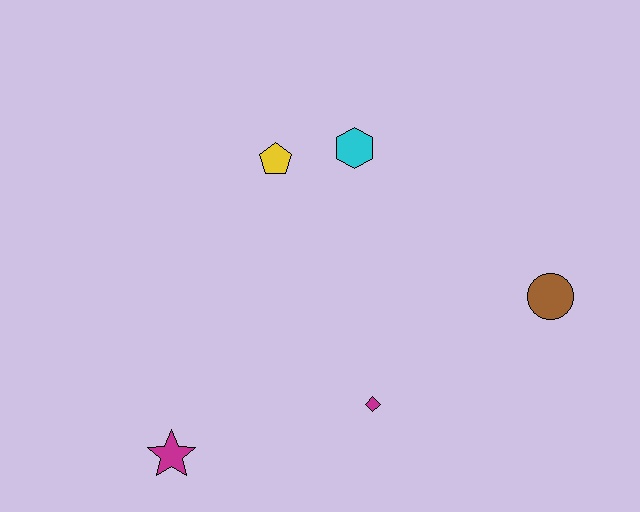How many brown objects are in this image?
There is 1 brown object.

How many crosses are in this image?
There are no crosses.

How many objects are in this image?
There are 5 objects.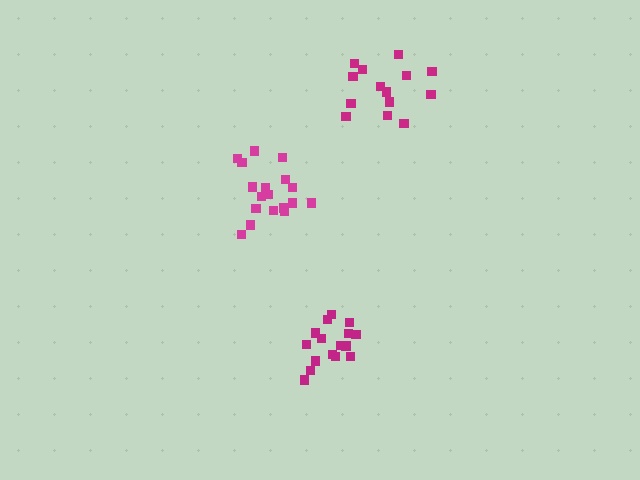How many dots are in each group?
Group 1: 17 dots, Group 2: 18 dots, Group 3: 14 dots (49 total).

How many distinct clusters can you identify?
There are 3 distinct clusters.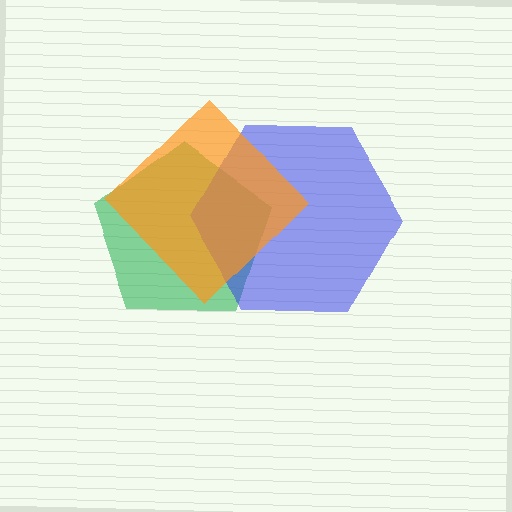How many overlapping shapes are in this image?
There are 3 overlapping shapes in the image.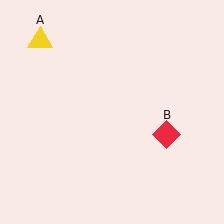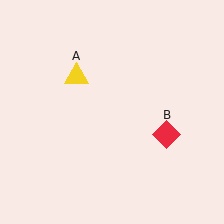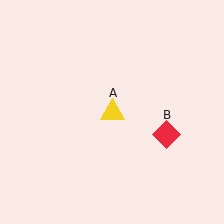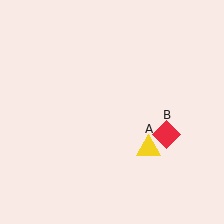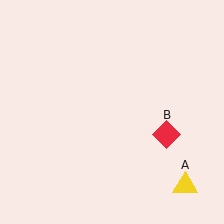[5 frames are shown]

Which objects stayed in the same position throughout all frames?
Red diamond (object B) remained stationary.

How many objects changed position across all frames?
1 object changed position: yellow triangle (object A).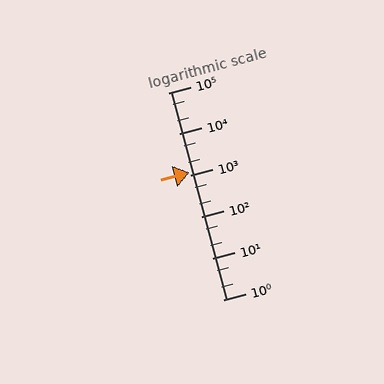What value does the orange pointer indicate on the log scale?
The pointer indicates approximately 1200.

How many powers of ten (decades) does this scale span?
The scale spans 5 decades, from 1 to 100000.